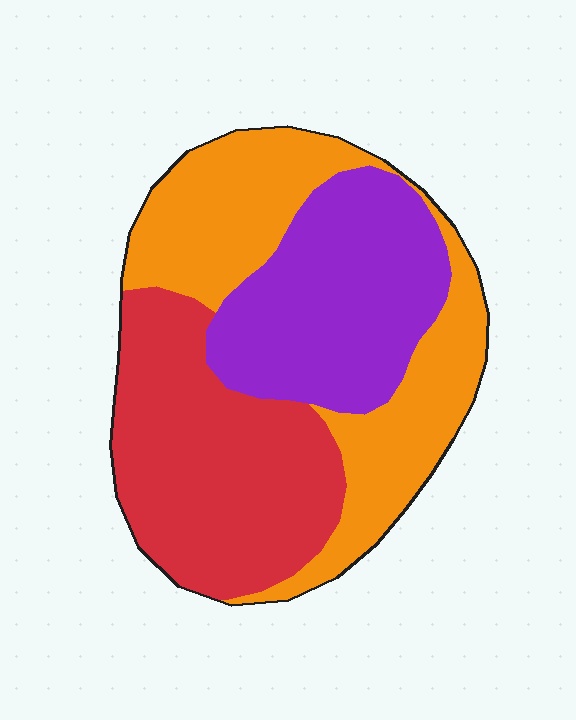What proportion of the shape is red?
Red takes up between a third and a half of the shape.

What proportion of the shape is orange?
Orange takes up about three eighths (3/8) of the shape.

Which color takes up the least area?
Purple, at roughly 30%.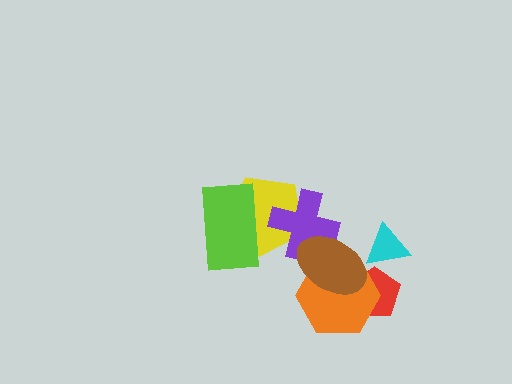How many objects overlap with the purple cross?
2 objects overlap with the purple cross.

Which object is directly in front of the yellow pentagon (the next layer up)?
The purple cross is directly in front of the yellow pentagon.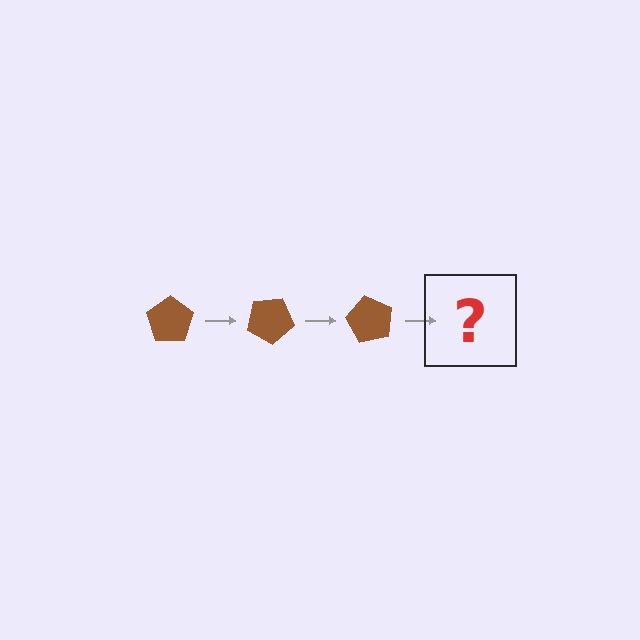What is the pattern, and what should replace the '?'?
The pattern is that the pentagon rotates 30 degrees each step. The '?' should be a brown pentagon rotated 90 degrees.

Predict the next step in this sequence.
The next step is a brown pentagon rotated 90 degrees.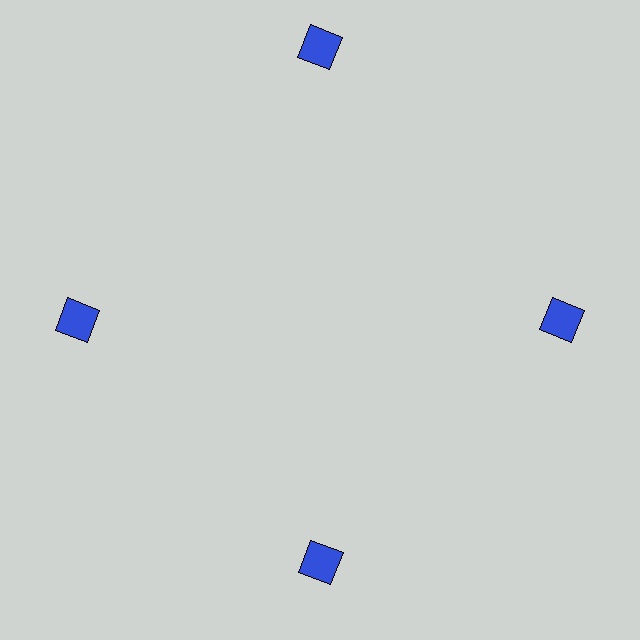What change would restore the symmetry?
The symmetry would be restored by moving it inward, back onto the ring so that all 4 squares sit at equal angles and equal distance from the center.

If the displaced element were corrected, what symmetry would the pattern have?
It would have 4-fold rotational symmetry — the pattern would map onto itself every 90 degrees.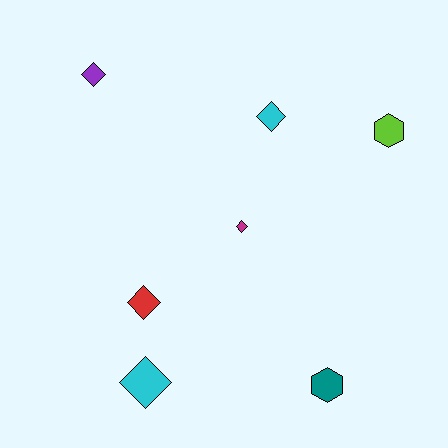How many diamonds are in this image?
There are 5 diamonds.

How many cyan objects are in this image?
There are 2 cyan objects.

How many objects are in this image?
There are 7 objects.